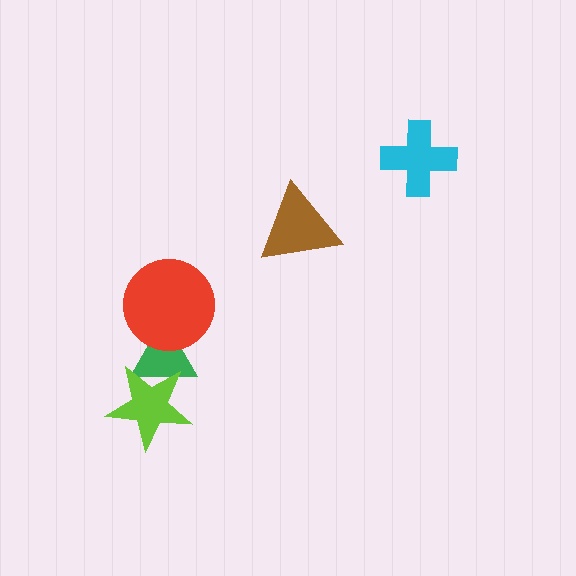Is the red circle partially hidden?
No, no other shape covers it.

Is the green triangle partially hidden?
Yes, it is partially covered by another shape.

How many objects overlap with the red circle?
1 object overlaps with the red circle.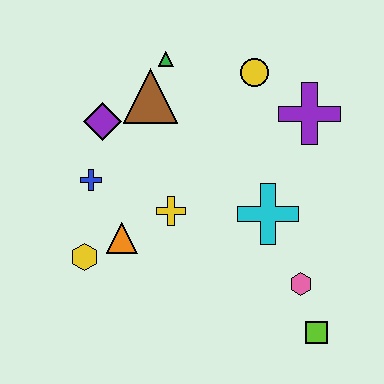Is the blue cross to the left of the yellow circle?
Yes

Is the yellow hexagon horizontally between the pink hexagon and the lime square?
No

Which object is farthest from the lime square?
The green triangle is farthest from the lime square.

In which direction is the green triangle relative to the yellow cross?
The green triangle is above the yellow cross.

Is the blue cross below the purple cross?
Yes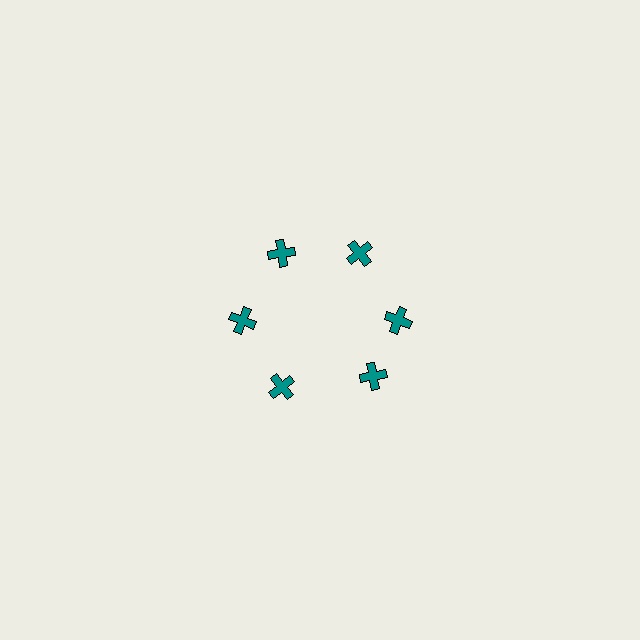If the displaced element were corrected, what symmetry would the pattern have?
It would have 6-fold rotational symmetry — the pattern would map onto itself every 60 degrees.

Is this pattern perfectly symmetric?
No. The 6 teal crosses are arranged in a ring, but one element near the 5 o'clock position is rotated out of alignment along the ring, breaking the 6-fold rotational symmetry.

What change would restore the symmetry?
The symmetry would be restored by rotating it back into even spacing with its neighbors so that all 6 crosses sit at equal angles and equal distance from the center.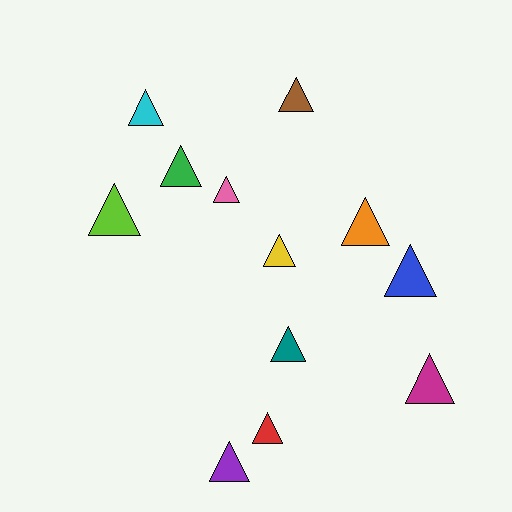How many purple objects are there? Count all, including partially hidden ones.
There is 1 purple object.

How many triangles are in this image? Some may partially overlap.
There are 12 triangles.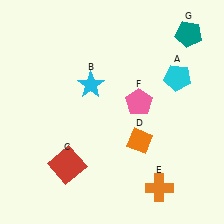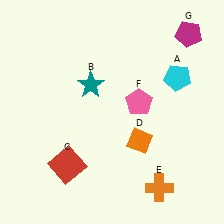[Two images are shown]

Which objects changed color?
B changed from cyan to teal. G changed from teal to magenta.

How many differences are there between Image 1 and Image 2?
There are 2 differences between the two images.